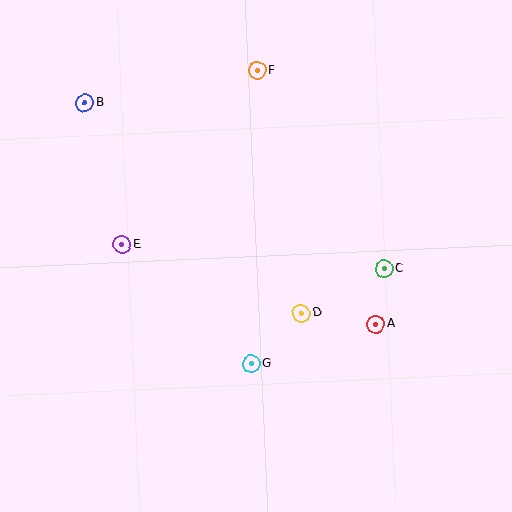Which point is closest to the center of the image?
Point D at (302, 313) is closest to the center.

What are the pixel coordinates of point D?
Point D is at (302, 313).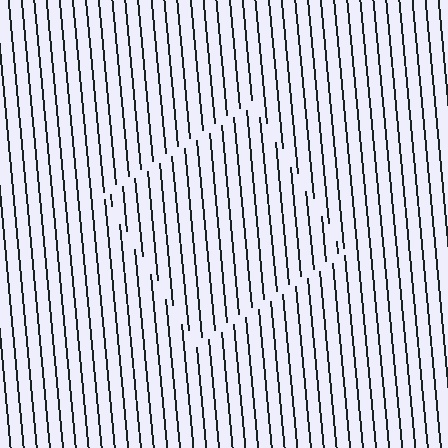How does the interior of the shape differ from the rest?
The interior of the shape contains the same grating, shifted by half a period — the contour is defined by the phase discontinuity where line-ends from the inner and outer gratings abut.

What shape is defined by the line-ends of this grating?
An illusory square. The interior of the shape contains the same grating, shifted by half a period — the contour is defined by the phase discontinuity where line-ends from the inner and outer gratings abut.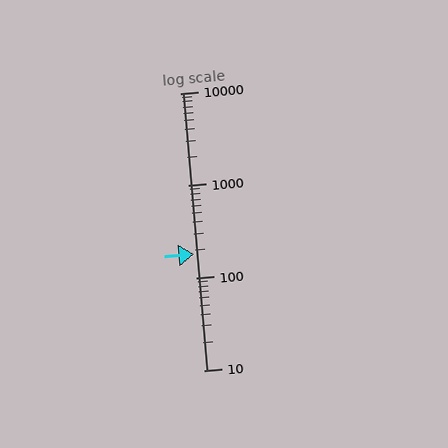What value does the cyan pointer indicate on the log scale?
The pointer indicates approximately 180.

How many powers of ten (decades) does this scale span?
The scale spans 3 decades, from 10 to 10000.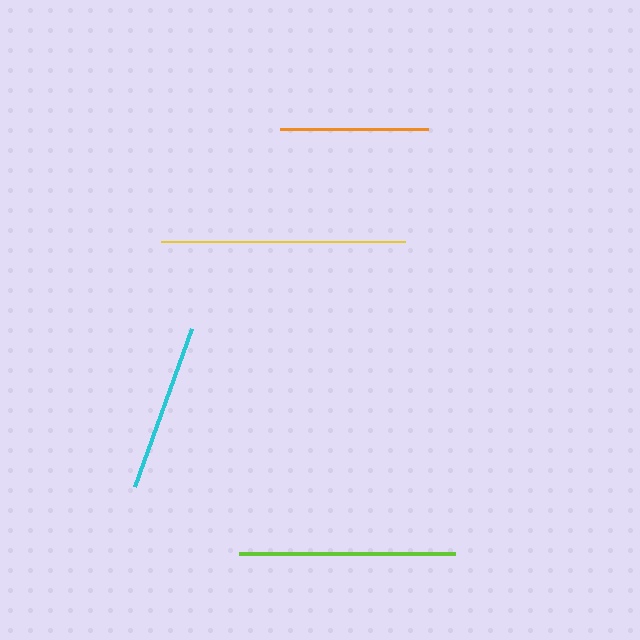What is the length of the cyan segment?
The cyan segment is approximately 168 pixels long.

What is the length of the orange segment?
The orange segment is approximately 148 pixels long.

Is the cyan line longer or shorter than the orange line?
The cyan line is longer than the orange line.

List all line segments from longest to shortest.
From longest to shortest: yellow, lime, cyan, orange.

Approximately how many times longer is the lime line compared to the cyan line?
The lime line is approximately 1.3 times the length of the cyan line.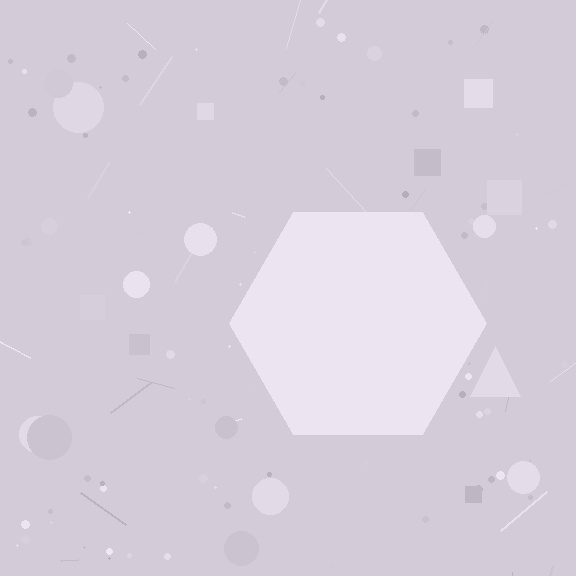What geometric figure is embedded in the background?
A hexagon is embedded in the background.